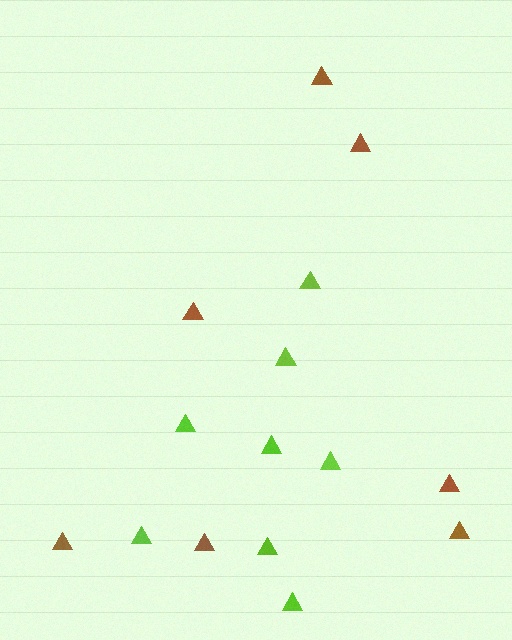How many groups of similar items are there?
There are 2 groups: one group of brown triangles (7) and one group of lime triangles (8).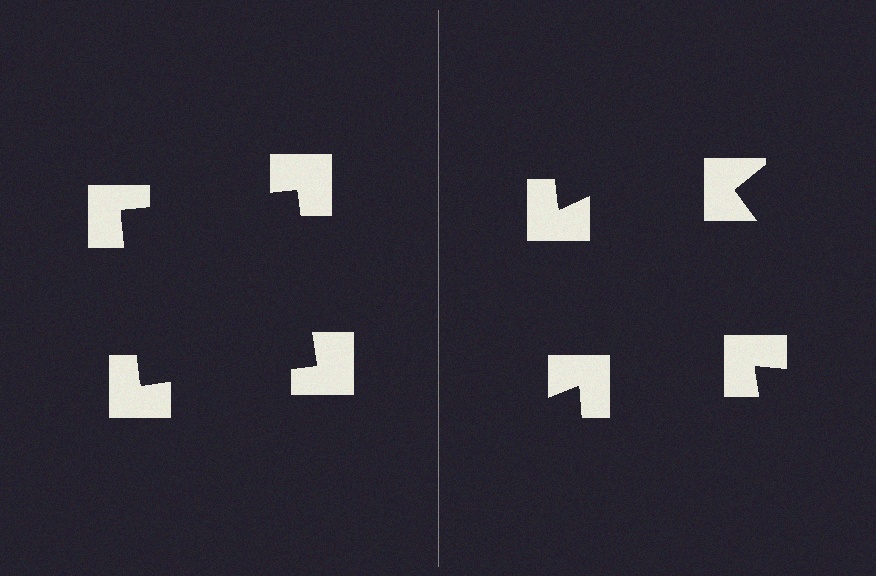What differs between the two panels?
The notched squares are positioned identically on both sides; only the wedge orientations differ. On the left they align to a square; on the right they are misaligned.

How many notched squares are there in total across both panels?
8 — 4 on each side.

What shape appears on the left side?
An illusory square.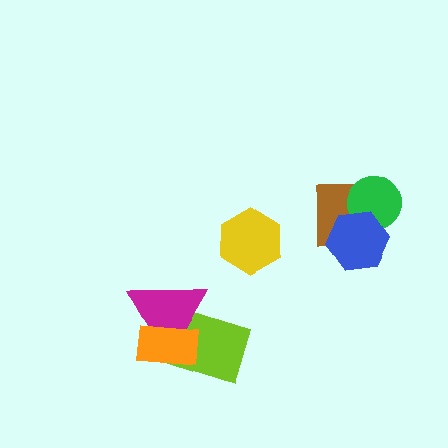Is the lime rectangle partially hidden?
Yes, it is partially covered by another shape.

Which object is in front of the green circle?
The blue hexagon is in front of the green circle.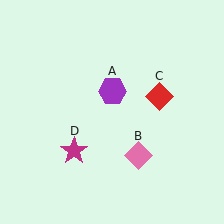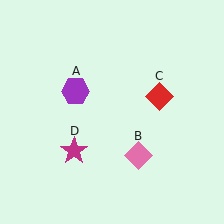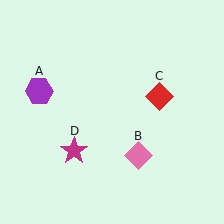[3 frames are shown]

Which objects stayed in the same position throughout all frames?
Pink diamond (object B) and red diamond (object C) and magenta star (object D) remained stationary.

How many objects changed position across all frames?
1 object changed position: purple hexagon (object A).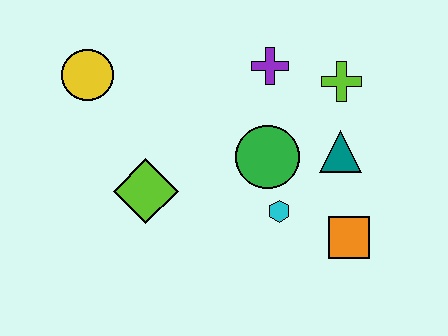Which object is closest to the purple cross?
The lime cross is closest to the purple cross.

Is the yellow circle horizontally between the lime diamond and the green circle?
No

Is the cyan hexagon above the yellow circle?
No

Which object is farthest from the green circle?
The yellow circle is farthest from the green circle.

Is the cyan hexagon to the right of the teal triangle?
No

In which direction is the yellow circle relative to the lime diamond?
The yellow circle is above the lime diamond.